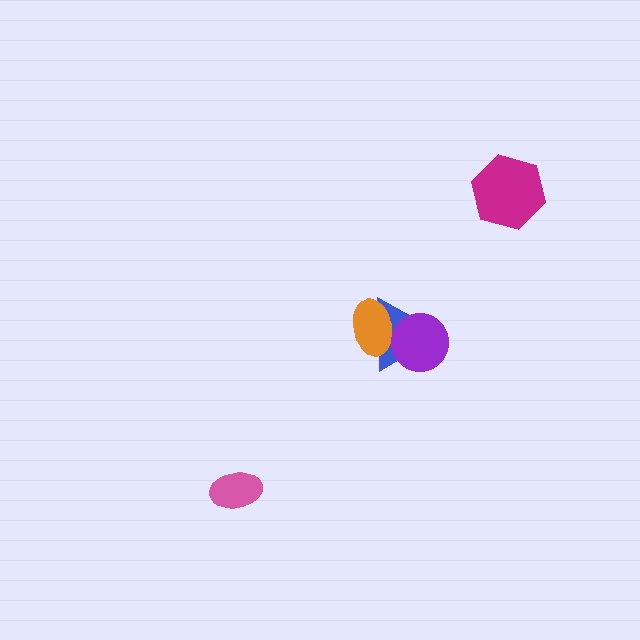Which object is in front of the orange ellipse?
The purple circle is in front of the orange ellipse.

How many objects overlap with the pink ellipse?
0 objects overlap with the pink ellipse.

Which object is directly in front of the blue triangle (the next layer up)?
The orange ellipse is directly in front of the blue triangle.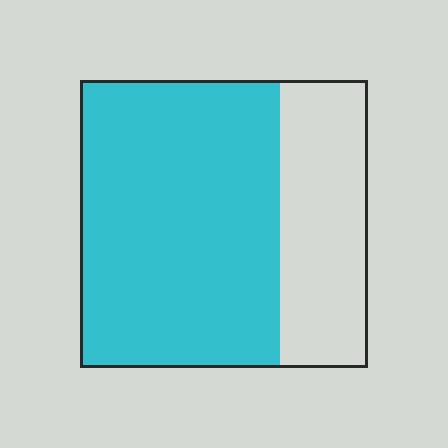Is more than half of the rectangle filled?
Yes.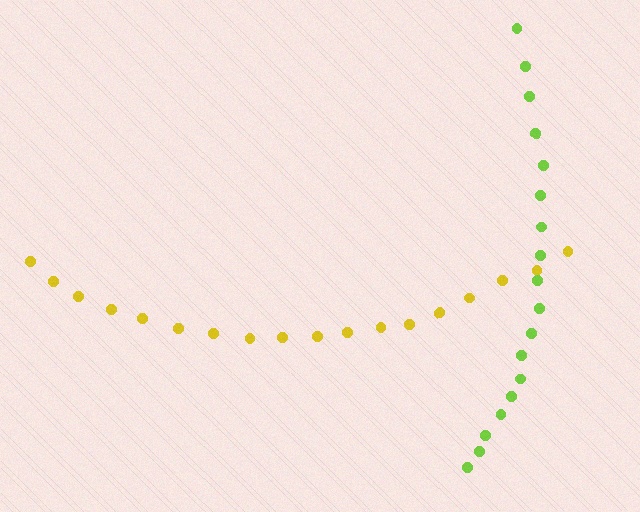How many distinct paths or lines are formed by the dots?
There are 2 distinct paths.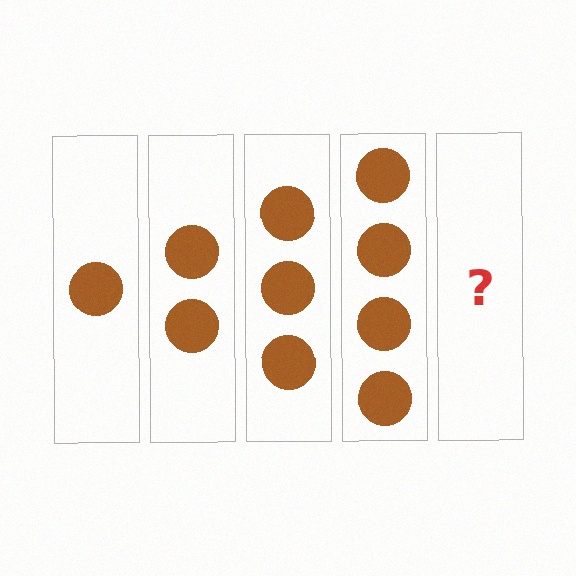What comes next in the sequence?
The next element should be 5 circles.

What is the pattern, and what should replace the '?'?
The pattern is that each step adds one more circle. The '?' should be 5 circles.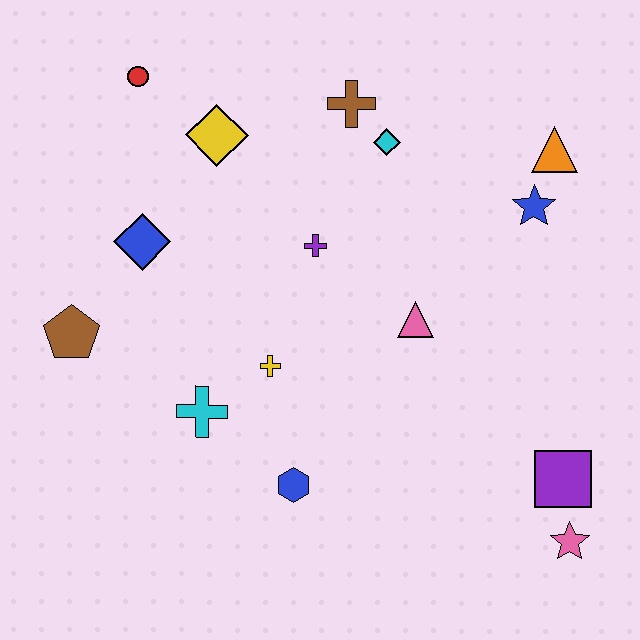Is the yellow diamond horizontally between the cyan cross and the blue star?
Yes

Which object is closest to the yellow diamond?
The red circle is closest to the yellow diamond.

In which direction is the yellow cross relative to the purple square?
The yellow cross is to the left of the purple square.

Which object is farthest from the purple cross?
The pink star is farthest from the purple cross.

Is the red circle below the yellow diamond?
No